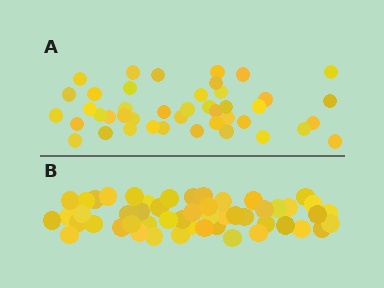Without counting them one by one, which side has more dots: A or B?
Region B (the bottom region) has more dots.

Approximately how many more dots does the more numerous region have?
Region B has roughly 8 or so more dots than region A.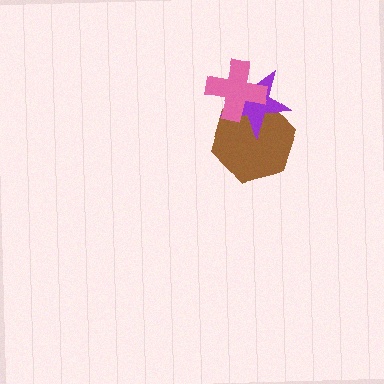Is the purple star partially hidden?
Yes, it is partially covered by another shape.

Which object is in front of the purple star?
The pink cross is in front of the purple star.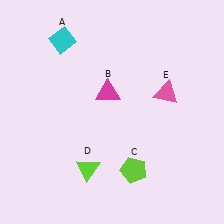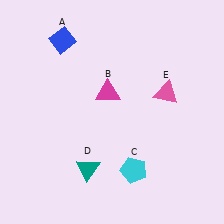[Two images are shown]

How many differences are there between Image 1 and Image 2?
There are 3 differences between the two images.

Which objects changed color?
A changed from cyan to blue. C changed from lime to cyan. D changed from lime to teal.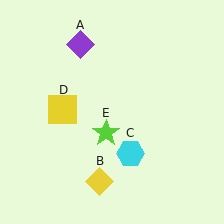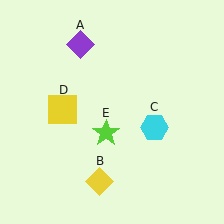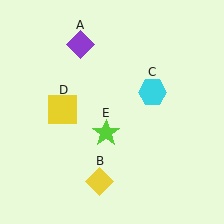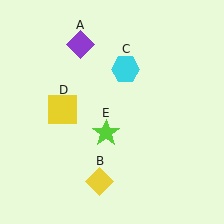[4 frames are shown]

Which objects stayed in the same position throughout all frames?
Purple diamond (object A) and yellow diamond (object B) and yellow square (object D) and lime star (object E) remained stationary.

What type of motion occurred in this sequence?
The cyan hexagon (object C) rotated counterclockwise around the center of the scene.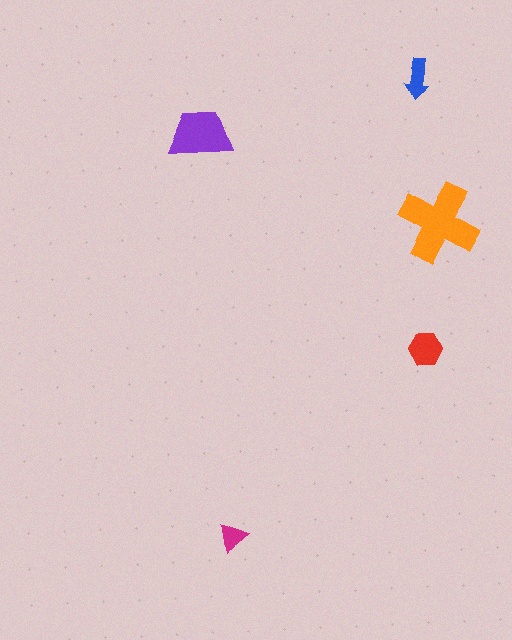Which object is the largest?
The orange cross.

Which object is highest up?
The blue arrow is topmost.